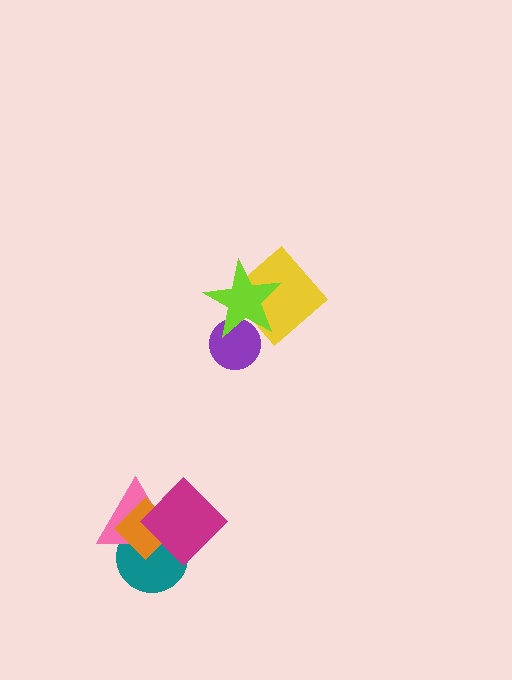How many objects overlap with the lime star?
2 objects overlap with the lime star.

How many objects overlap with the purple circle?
1 object overlaps with the purple circle.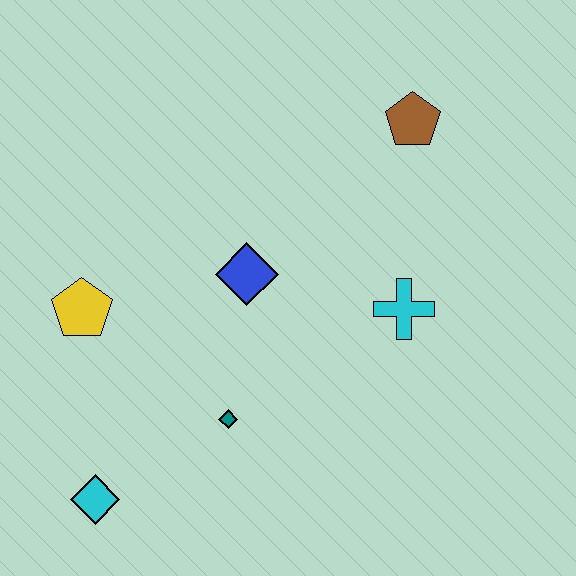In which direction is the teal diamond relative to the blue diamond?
The teal diamond is below the blue diamond.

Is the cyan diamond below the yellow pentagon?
Yes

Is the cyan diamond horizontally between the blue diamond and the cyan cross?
No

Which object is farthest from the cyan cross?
The cyan diamond is farthest from the cyan cross.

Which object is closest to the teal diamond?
The blue diamond is closest to the teal diamond.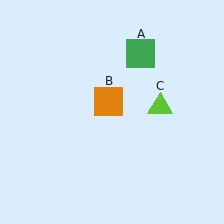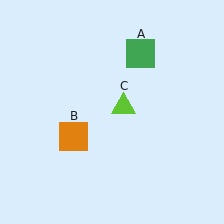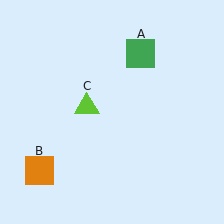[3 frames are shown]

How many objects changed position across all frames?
2 objects changed position: orange square (object B), lime triangle (object C).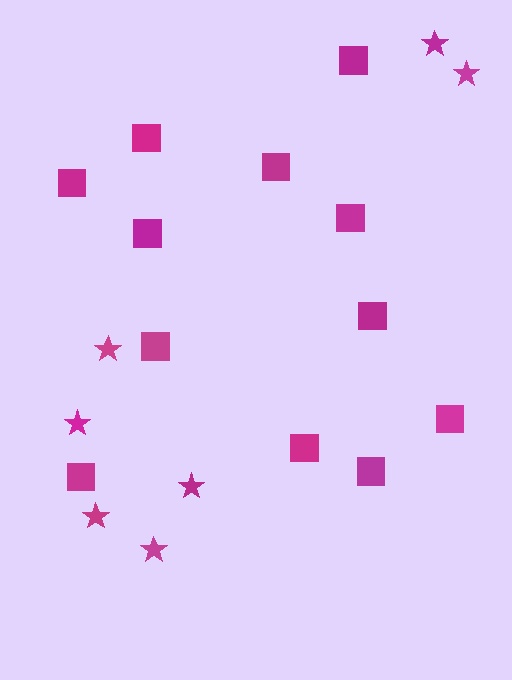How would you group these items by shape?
There are 2 groups: one group of squares (12) and one group of stars (7).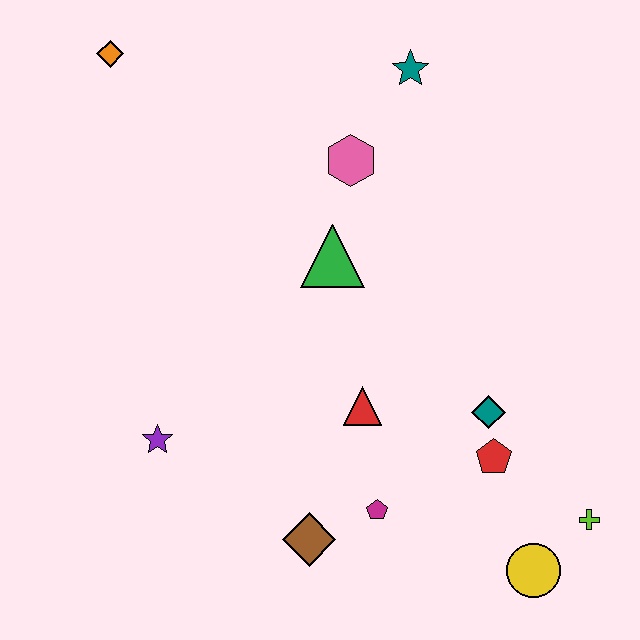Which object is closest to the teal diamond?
The red pentagon is closest to the teal diamond.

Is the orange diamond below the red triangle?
No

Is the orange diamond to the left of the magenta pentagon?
Yes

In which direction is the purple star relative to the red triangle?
The purple star is to the left of the red triangle.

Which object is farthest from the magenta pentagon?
The orange diamond is farthest from the magenta pentagon.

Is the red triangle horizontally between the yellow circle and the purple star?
Yes